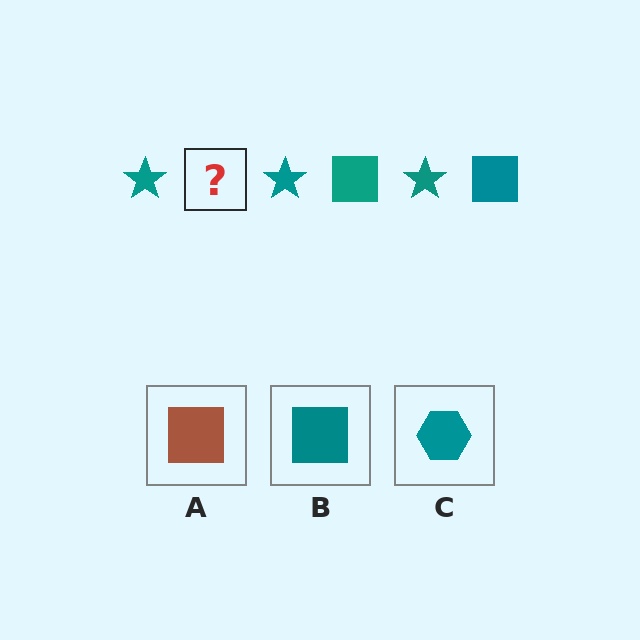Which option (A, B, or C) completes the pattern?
B.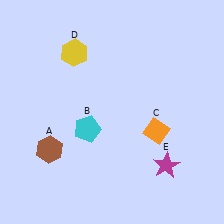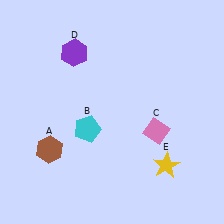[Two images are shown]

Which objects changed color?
C changed from orange to pink. D changed from yellow to purple. E changed from magenta to yellow.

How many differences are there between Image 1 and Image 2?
There are 3 differences between the two images.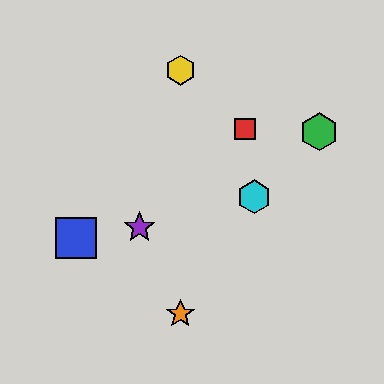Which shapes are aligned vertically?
The yellow hexagon, the orange star are aligned vertically.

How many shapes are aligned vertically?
2 shapes (the yellow hexagon, the orange star) are aligned vertically.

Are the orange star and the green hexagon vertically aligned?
No, the orange star is at x≈180 and the green hexagon is at x≈319.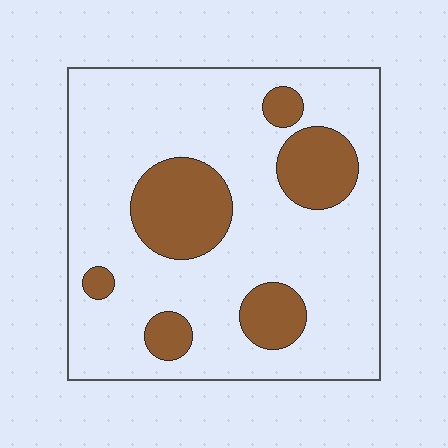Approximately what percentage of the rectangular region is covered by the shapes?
Approximately 20%.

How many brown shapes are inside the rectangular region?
6.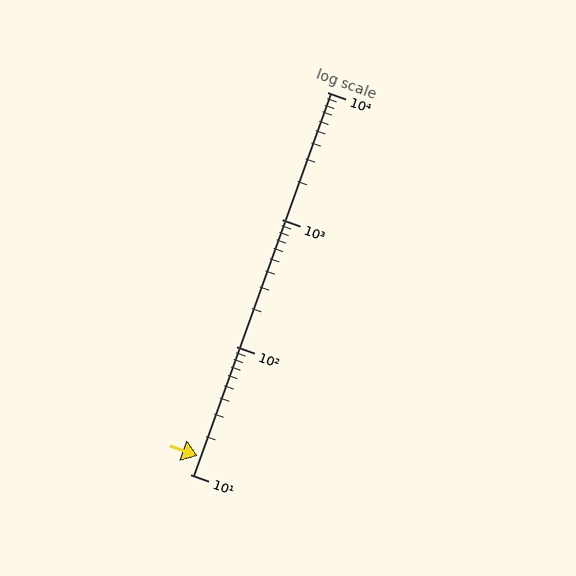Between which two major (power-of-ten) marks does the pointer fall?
The pointer is between 10 and 100.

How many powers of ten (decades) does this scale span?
The scale spans 3 decades, from 10 to 10000.